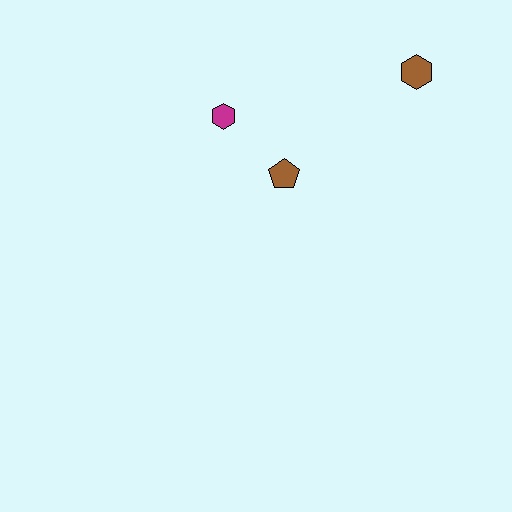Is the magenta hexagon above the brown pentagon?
Yes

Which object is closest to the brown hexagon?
The brown pentagon is closest to the brown hexagon.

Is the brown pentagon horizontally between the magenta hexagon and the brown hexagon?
Yes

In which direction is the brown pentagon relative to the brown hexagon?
The brown pentagon is to the left of the brown hexagon.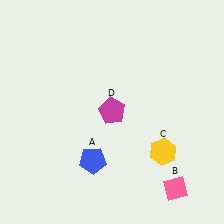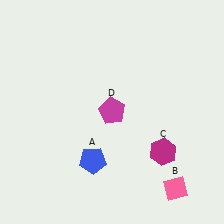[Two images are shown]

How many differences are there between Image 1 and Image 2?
There is 1 difference between the two images.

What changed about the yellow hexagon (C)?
In Image 1, C is yellow. In Image 2, it changed to magenta.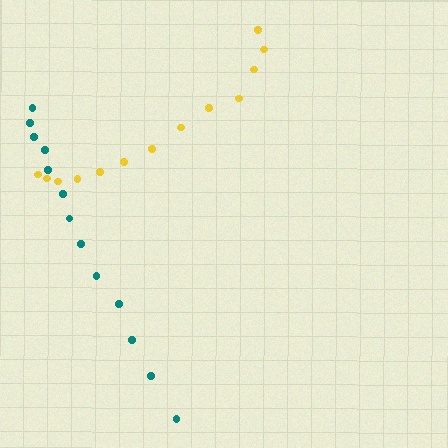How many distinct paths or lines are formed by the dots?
There are 2 distinct paths.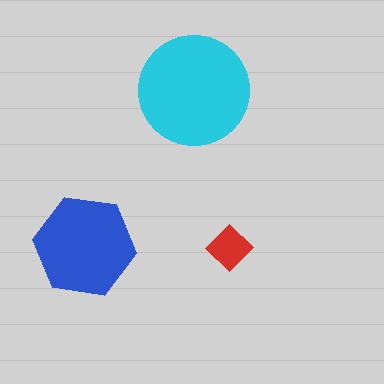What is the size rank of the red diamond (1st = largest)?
3rd.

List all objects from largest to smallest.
The cyan circle, the blue hexagon, the red diamond.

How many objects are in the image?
There are 3 objects in the image.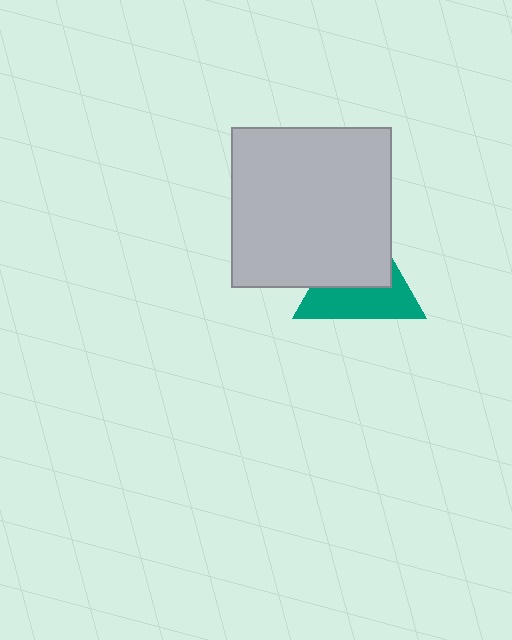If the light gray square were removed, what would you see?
You would see the complete teal triangle.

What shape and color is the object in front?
The object in front is a light gray square.